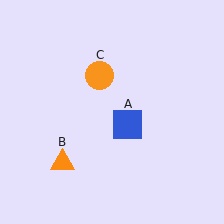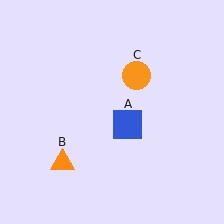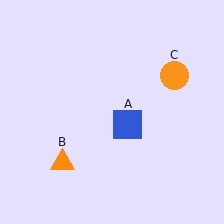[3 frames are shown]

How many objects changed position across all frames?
1 object changed position: orange circle (object C).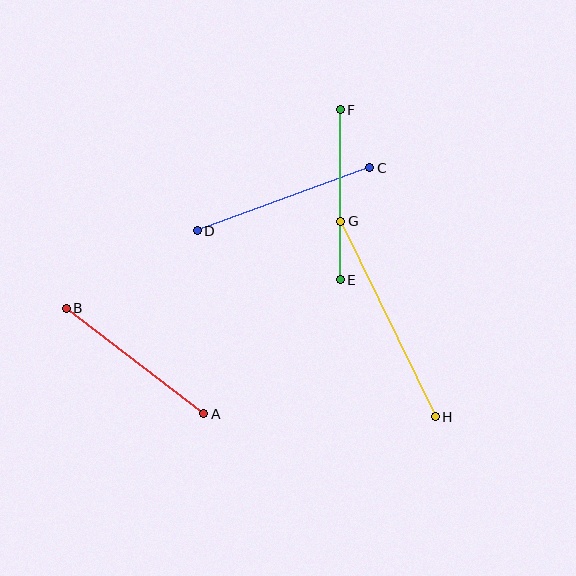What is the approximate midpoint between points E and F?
The midpoint is at approximately (340, 195) pixels.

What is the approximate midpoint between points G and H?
The midpoint is at approximately (388, 319) pixels.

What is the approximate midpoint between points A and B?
The midpoint is at approximately (135, 361) pixels.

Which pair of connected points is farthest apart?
Points G and H are farthest apart.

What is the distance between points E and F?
The distance is approximately 170 pixels.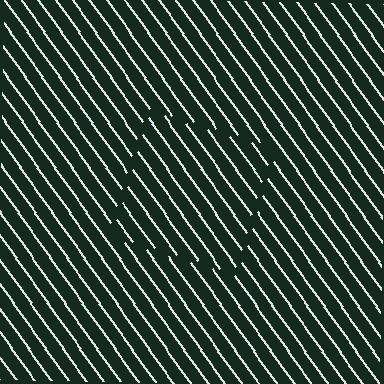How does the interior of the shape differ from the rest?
The interior of the shape contains the same grating, shifted by half a period — the contour is defined by the phase discontinuity where line-ends from the inner and outer gratings abut.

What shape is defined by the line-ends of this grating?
An illusory square. The interior of the shape contains the same grating, shifted by half a period — the contour is defined by the phase discontinuity where line-ends from the inner and outer gratings abut.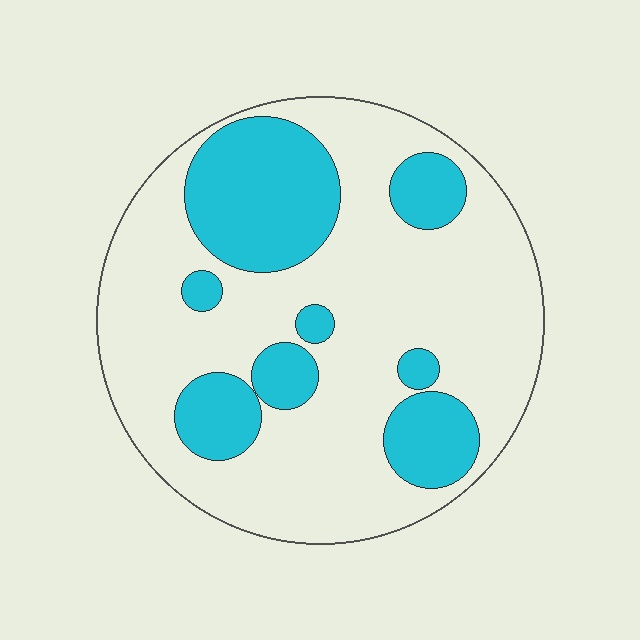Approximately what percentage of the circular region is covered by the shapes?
Approximately 30%.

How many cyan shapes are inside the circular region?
8.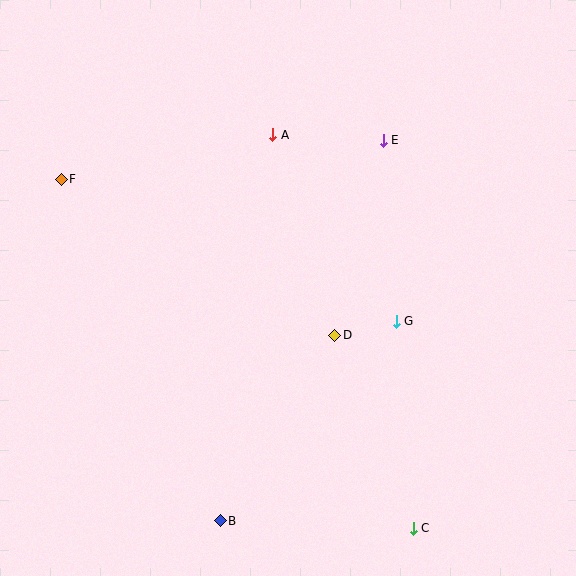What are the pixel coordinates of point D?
Point D is at (335, 335).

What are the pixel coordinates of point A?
Point A is at (273, 135).